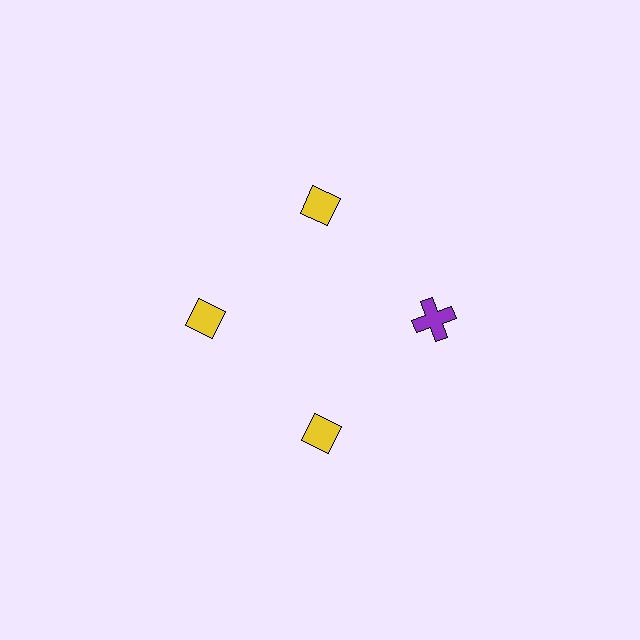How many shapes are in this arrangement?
There are 4 shapes arranged in a ring pattern.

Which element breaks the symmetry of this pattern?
The purple cross at roughly the 3 o'clock position breaks the symmetry. All other shapes are yellow diamonds.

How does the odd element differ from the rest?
It differs in both color (purple instead of yellow) and shape (cross instead of diamond).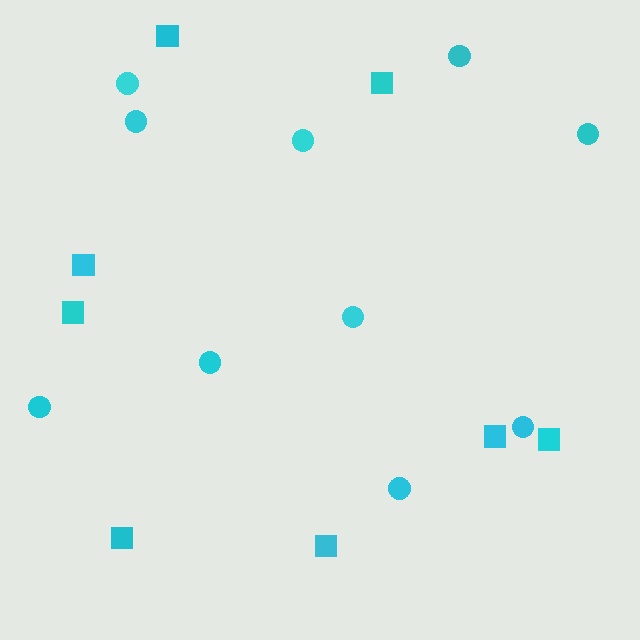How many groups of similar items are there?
There are 2 groups: one group of circles (10) and one group of squares (8).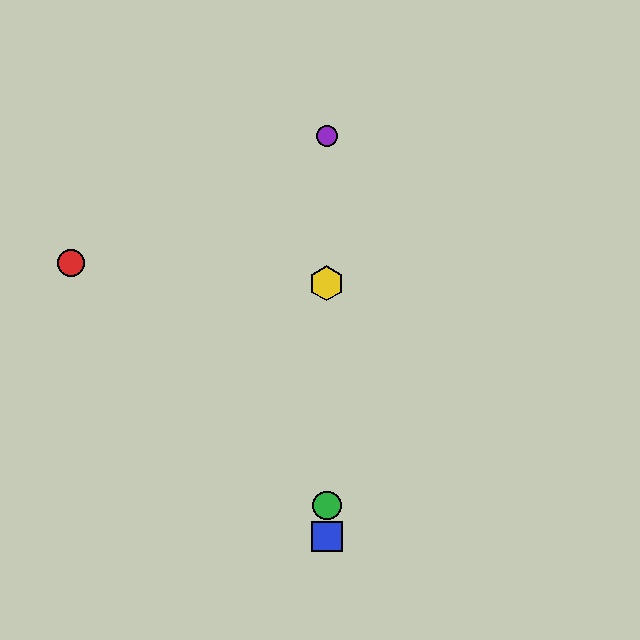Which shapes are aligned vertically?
The blue square, the green circle, the yellow hexagon, the purple circle are aligned vertically.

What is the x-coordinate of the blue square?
The blue square is at x≈327.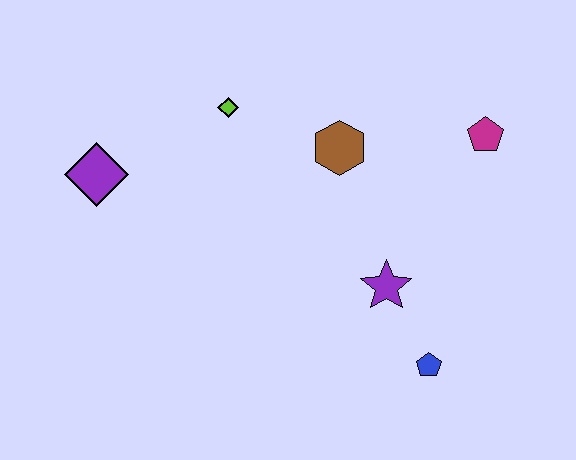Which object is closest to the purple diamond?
The lime diamond is closest to the purple diamond.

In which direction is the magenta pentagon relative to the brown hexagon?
The magenta pentagon is to the right of the brown hexagon.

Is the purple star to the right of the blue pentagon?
No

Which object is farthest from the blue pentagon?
The purple diamond is farthest from the blue pentagon.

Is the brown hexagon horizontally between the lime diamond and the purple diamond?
No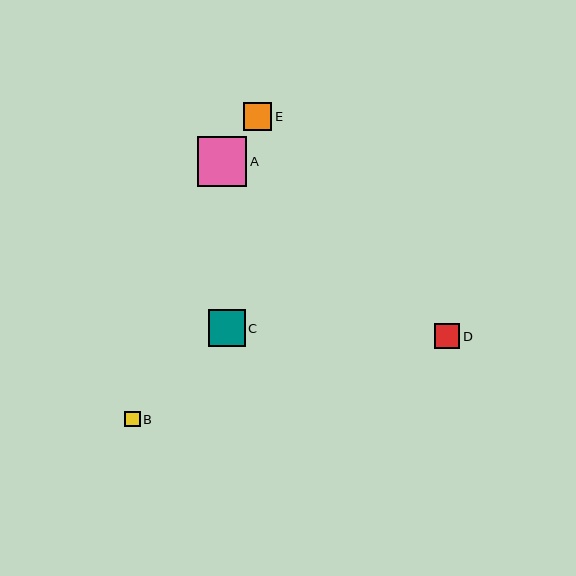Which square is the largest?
Square A is the largest with a size of approximately 50 pixels.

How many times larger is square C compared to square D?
Square C is approximately 1.5 times the size of square D.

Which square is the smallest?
Square B is the smallest with a size of approximately 15 pixels.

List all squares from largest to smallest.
From largest to smallest: A, C, E, D, B.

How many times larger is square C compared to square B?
Square C is approximately 2.5 times the size of square B.